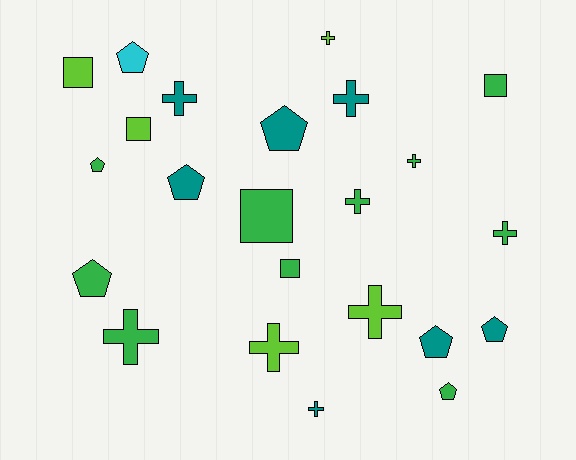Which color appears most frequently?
Green, with 10 objects.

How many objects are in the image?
There are 23 objects.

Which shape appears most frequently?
Cross, with 10 objects.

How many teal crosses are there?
There are 3 teal crosses.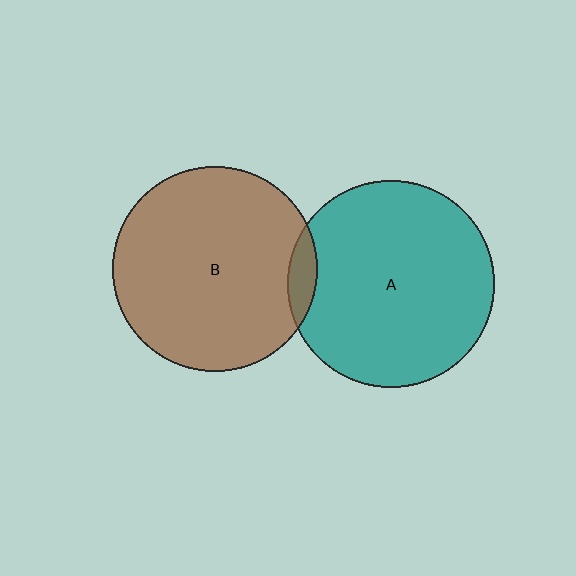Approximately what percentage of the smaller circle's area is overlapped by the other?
Approximately 5%.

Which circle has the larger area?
Circle A (teal).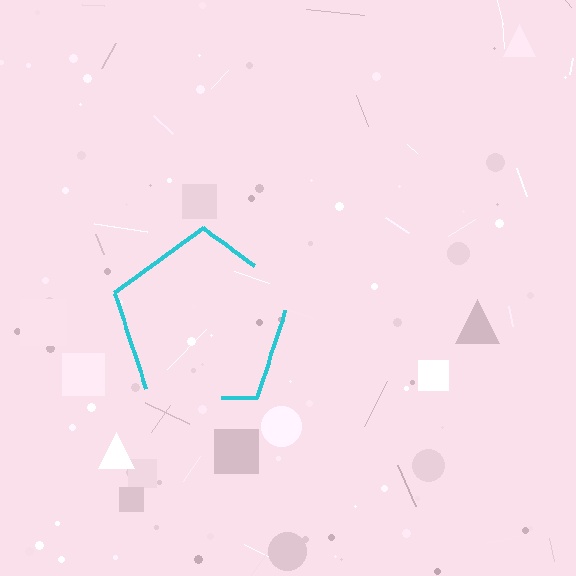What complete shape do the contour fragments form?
The contour fragments form a pentagon.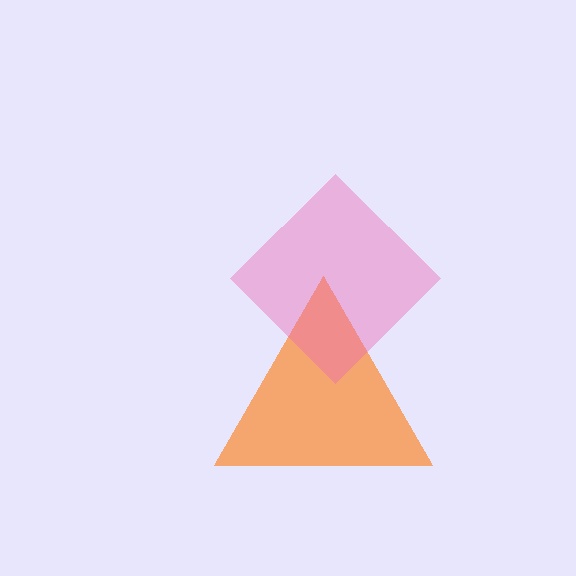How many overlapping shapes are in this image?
There are 2 overlapping shapes in the image.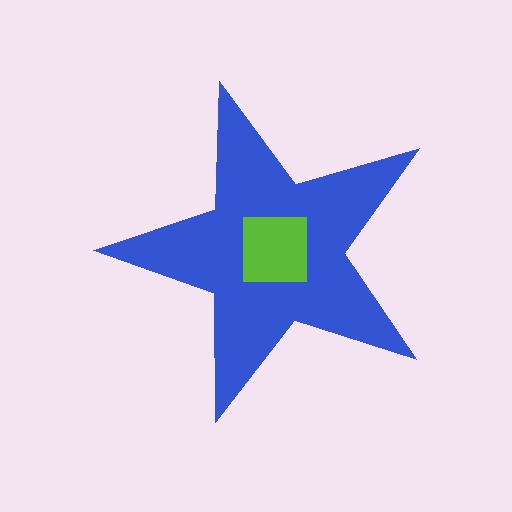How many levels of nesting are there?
2.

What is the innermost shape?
The lime square.